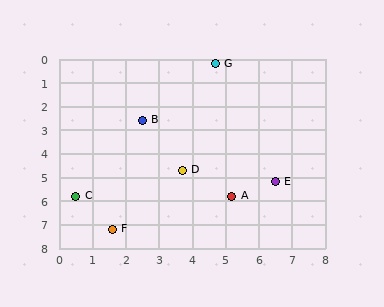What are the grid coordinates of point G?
Point G is at approximately (4.7, 0.2).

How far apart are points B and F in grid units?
Points B and F are about 4.7 grid units apart.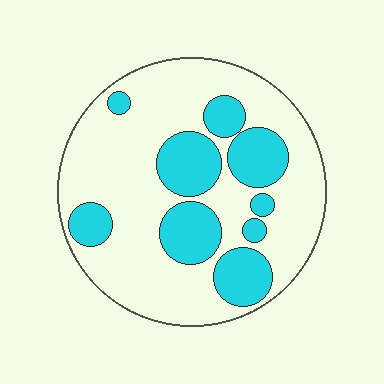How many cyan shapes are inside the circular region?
9.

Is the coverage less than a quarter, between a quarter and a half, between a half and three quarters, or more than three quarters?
Between a quarter and a half.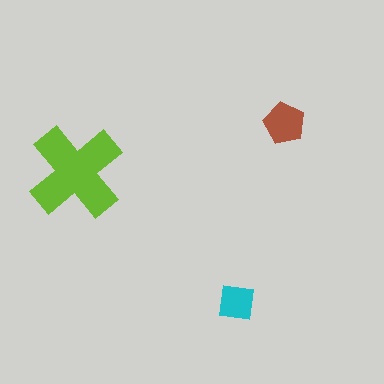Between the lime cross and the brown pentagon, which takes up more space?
The lime cross.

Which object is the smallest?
The cyan square.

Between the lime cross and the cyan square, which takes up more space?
The lime cross.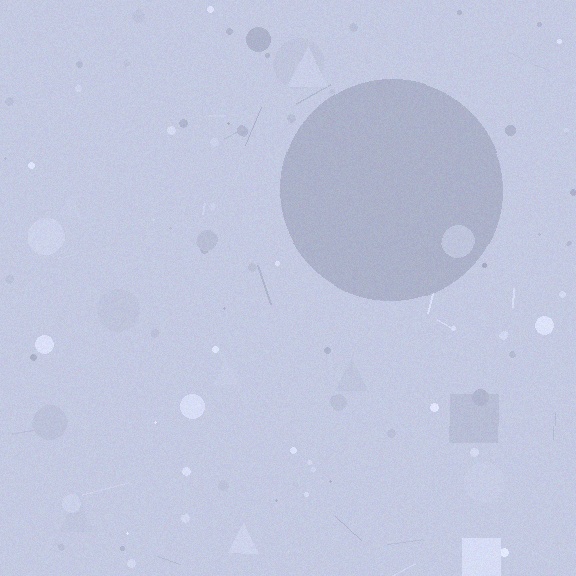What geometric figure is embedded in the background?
A circle is embedded in the background.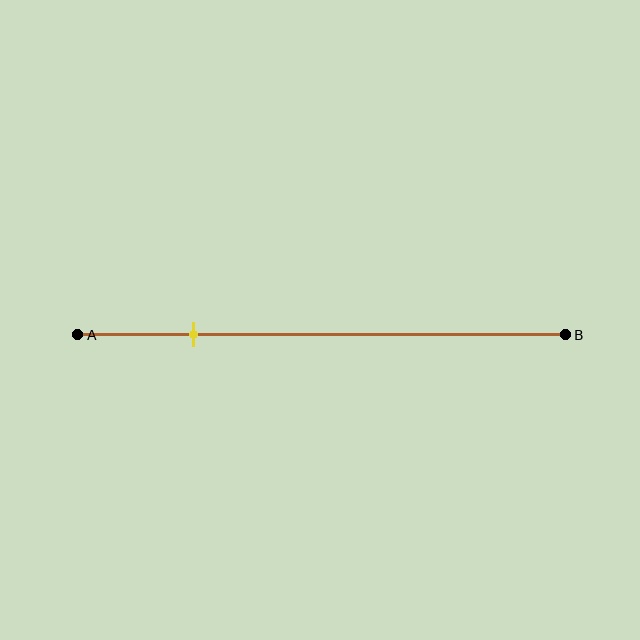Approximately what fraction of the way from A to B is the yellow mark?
The yellow mark is approximately 25% of the way from A to B.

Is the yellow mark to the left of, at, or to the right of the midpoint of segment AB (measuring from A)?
The yellow mark is to the left of the midpoint of segment AB.